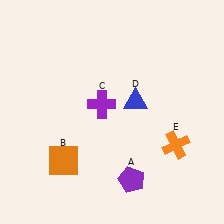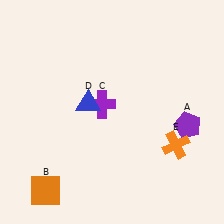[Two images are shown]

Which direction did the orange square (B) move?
The orange square (B) moved down.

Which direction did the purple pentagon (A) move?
The purple pentagon (A) moved right.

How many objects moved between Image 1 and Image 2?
3 objects moved between the two images.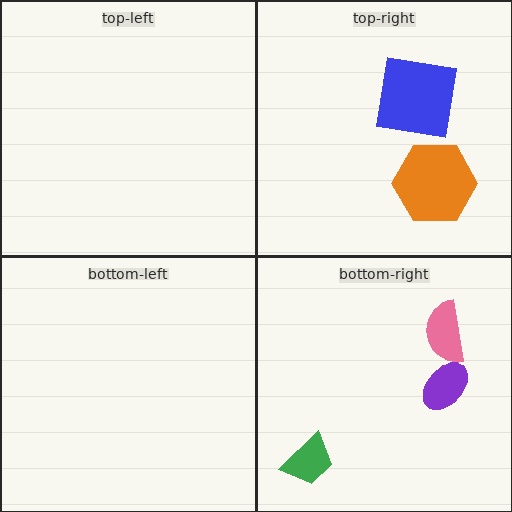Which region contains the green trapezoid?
The bottom-right region.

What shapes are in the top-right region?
The orange hexagon, the blue square.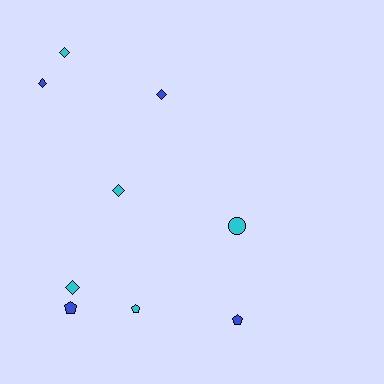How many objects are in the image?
There are 9 objects.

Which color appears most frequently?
Cyan, with 5 objects.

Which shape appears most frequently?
Diamond, with 5 objects.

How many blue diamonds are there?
There are 2 blue diamonds.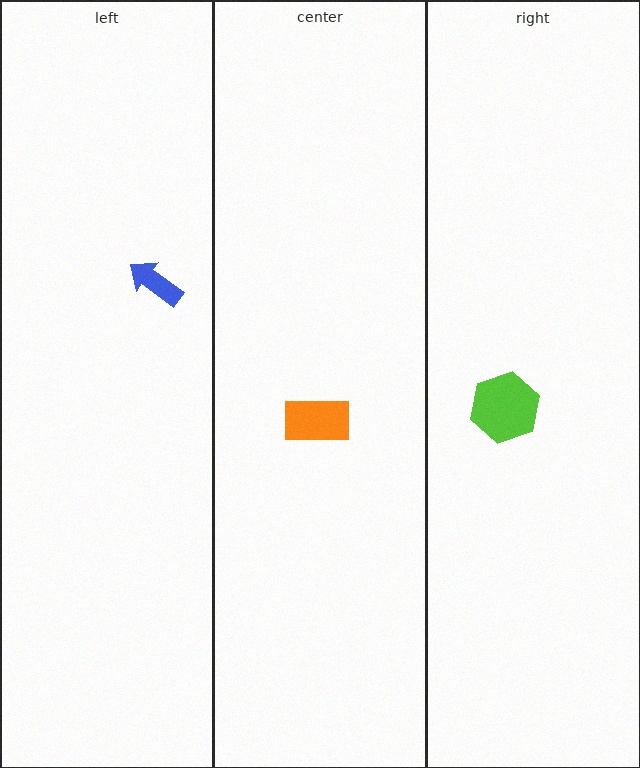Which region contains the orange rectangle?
The center region.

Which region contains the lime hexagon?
The right region.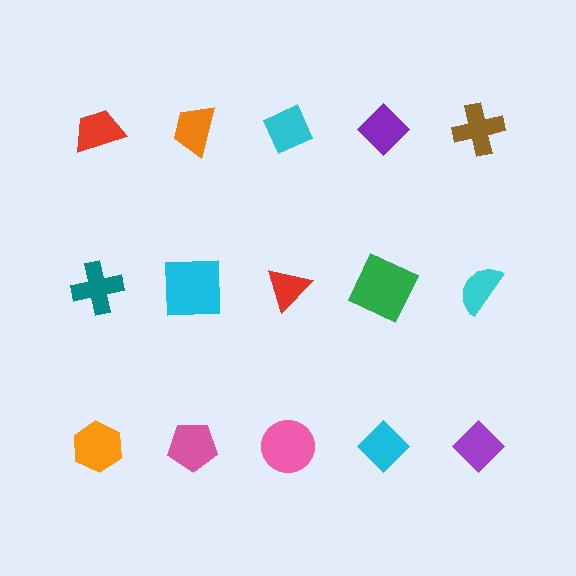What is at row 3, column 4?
A cyan diamond.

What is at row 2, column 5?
A cyan semicircle.